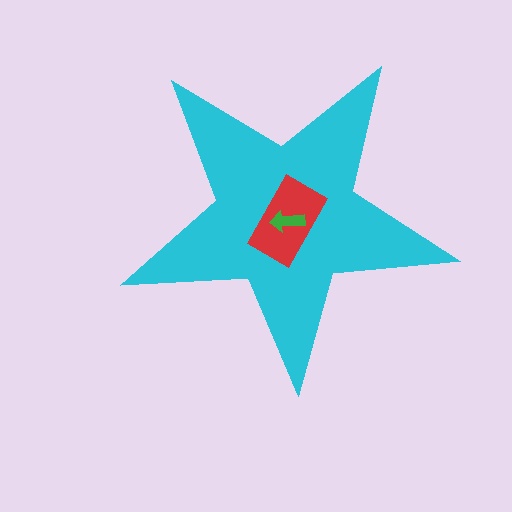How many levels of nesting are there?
3.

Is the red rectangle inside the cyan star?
Yes.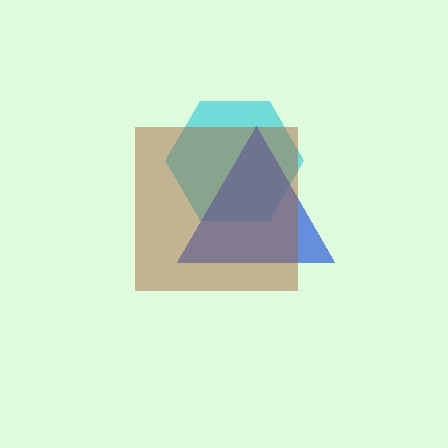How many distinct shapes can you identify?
There are 3 distinct shapes: a cyan hexagon, a blue triangle, a brown square.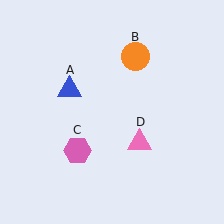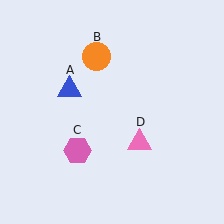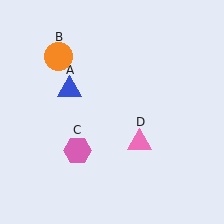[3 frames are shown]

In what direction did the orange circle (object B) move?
The orange circle (object B) moved left.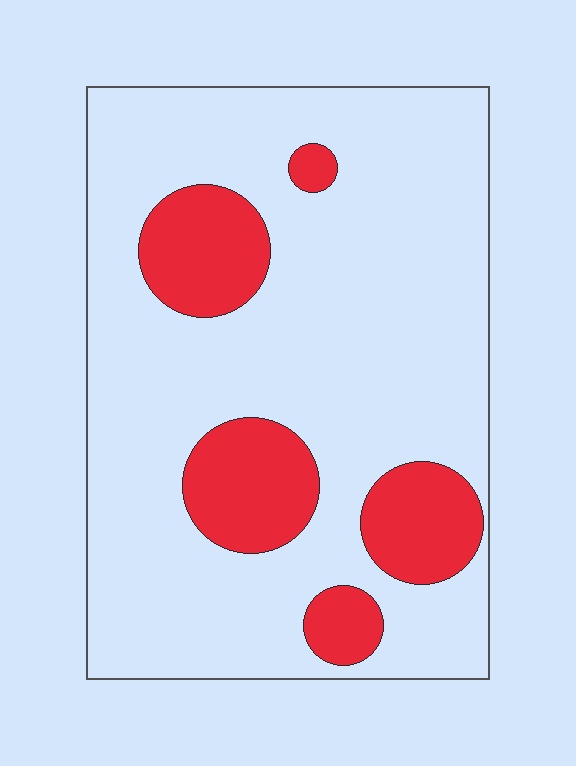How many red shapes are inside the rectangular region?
5.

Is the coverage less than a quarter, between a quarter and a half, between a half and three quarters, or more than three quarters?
Less than a quarter.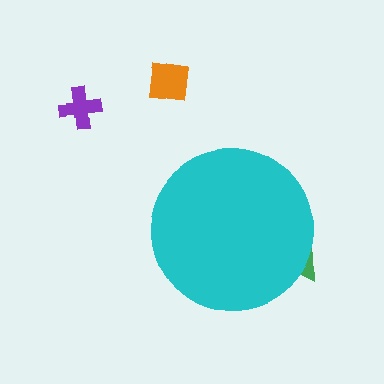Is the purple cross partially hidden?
No, the purple cross is fully visible.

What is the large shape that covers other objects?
A cyan circle.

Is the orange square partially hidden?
No, the orange square is fully visible.